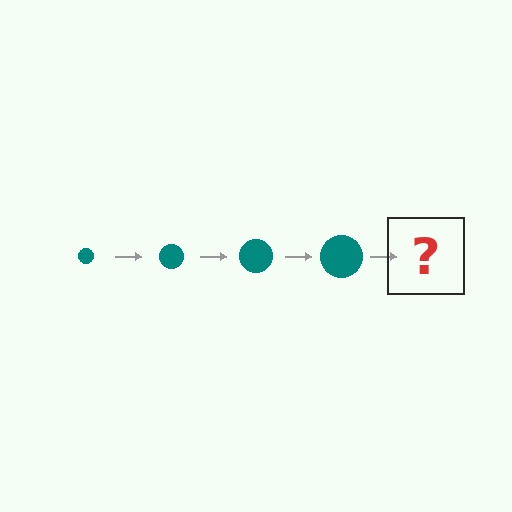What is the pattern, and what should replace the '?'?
The pattern is that the circle gets progressively larger each step. The '?' should be a teal circle, larger than the previous one.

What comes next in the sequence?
The next element should be a teal circle, larger than the previous one.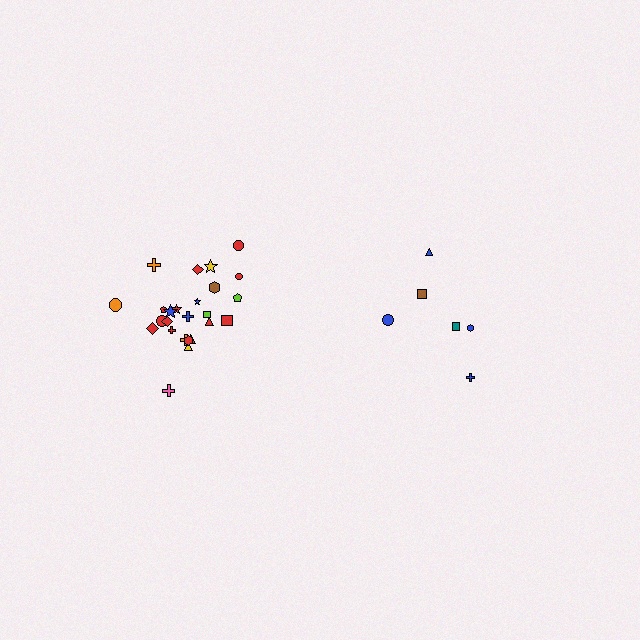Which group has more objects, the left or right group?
The left group.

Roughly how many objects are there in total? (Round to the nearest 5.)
Roughly 30 objects in total.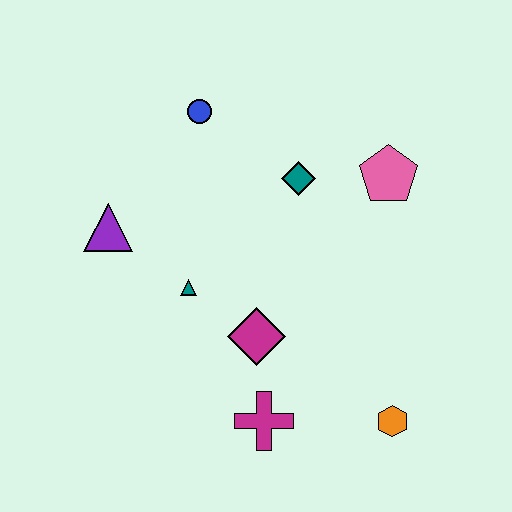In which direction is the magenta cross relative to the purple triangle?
The magenta cross is below the purple triangle.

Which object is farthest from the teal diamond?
The orange hexagon is farthest from the teal diamond.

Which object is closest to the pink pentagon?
The teal diamond is closest to the pink pentagon.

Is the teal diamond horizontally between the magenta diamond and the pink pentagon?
Yes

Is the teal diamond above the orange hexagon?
Yes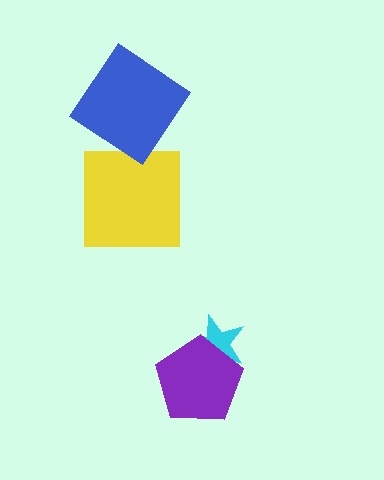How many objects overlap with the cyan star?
1 object overlaps with the cyan star.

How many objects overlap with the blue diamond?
0 objects overlap with the blue diamond.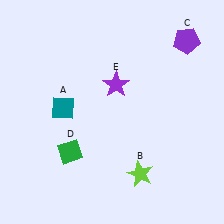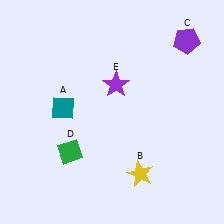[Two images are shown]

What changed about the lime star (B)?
In Image 1, B is lime. In Image 2, it changed to yellow.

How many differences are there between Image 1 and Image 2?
There is 1 difference between the two images.